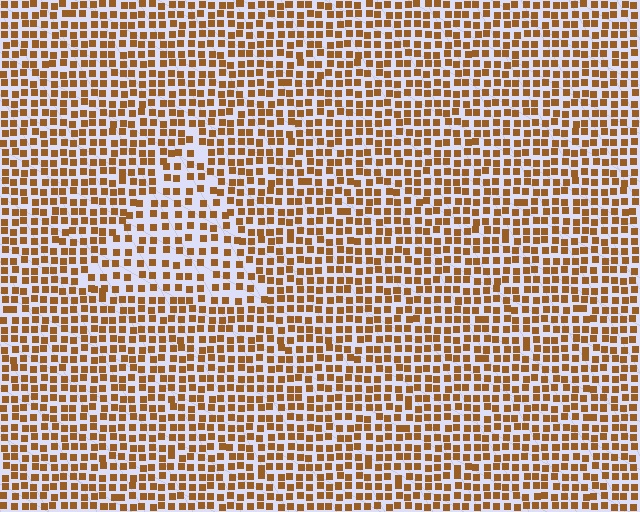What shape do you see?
I see a triangle.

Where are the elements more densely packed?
The elements are more densely packed outside the triangle boundary.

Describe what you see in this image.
The image contains small brown elements arranged at two different densities. A triangle-shaped region is visible where the elements are less densely packed than the surrounding area.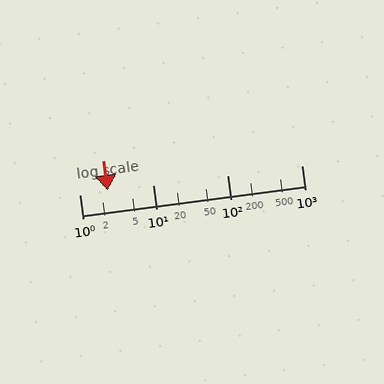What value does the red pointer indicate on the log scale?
The pointer indicates approximately 2.4.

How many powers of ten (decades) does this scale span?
The scale spans 3 decades, from 1 to 1000.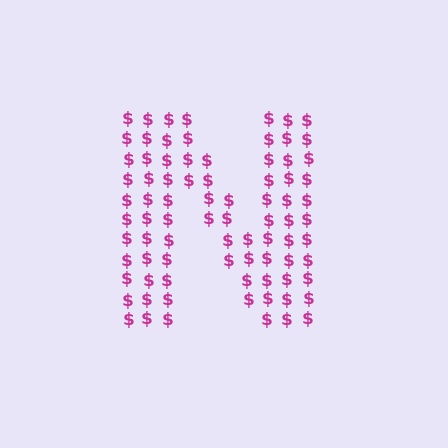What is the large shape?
The large shape is the letter N.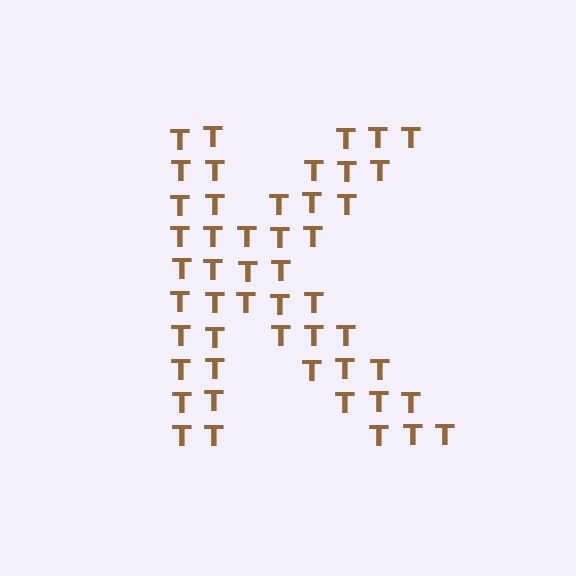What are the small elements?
The small elements are letter T's.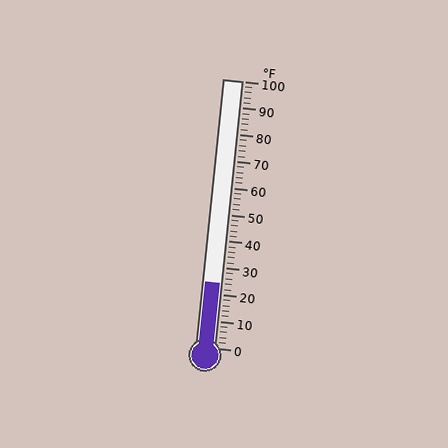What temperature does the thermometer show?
The thermometer shows approximately 24°F.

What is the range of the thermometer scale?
The thermometer scale ranges from 0°F to 100°F.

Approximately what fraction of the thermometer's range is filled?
The thermometer is filled to approximately 25% of its range.